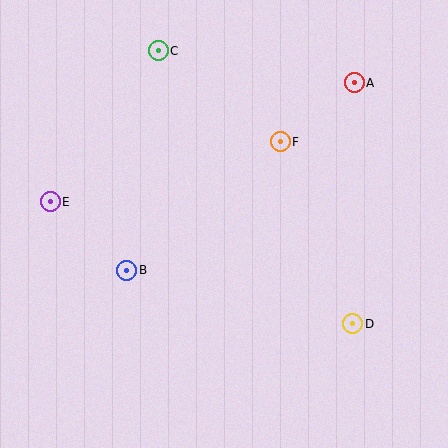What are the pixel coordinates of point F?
Point F is at (280, 142).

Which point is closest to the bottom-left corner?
Point B is closest to the bottom-left corner.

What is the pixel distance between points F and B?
The distance between F and B is 200 pixels.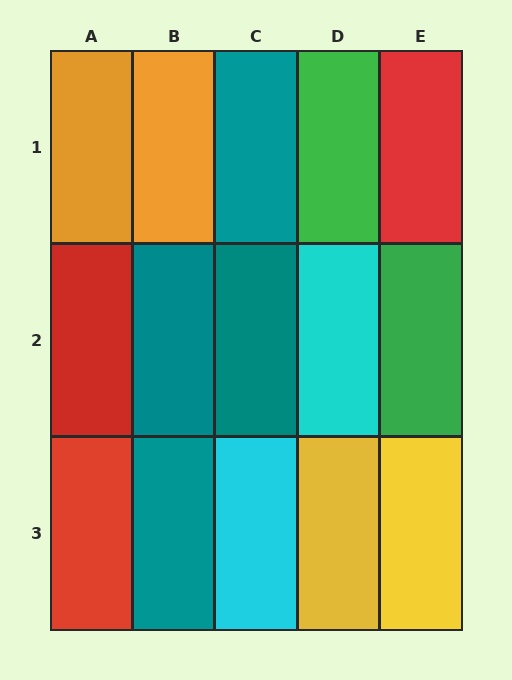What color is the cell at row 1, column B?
Orange.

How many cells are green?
2 cells are green.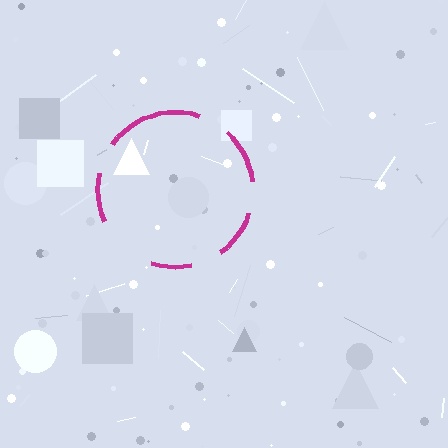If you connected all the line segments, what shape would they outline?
They would outline a circle.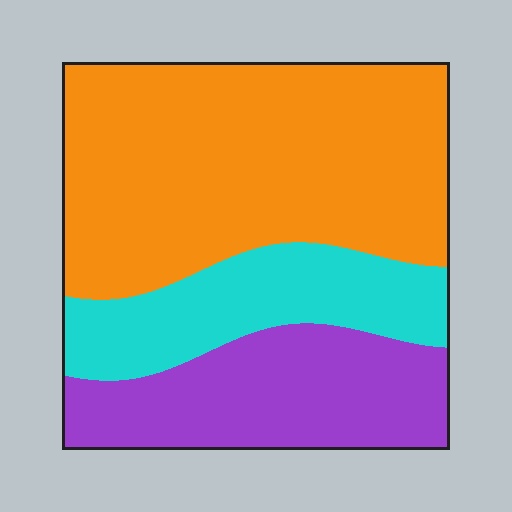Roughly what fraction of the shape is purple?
Purple takes up between a sixth and a third of the shape.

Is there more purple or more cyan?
Purple.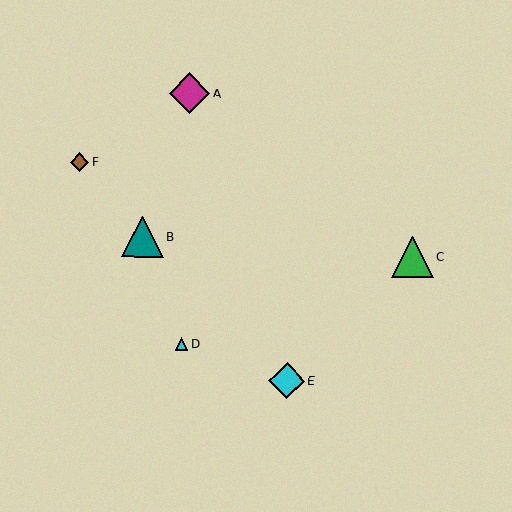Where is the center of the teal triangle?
The center of the teal triangle is at (143, 237).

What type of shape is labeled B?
Shape B is a teal triangle.